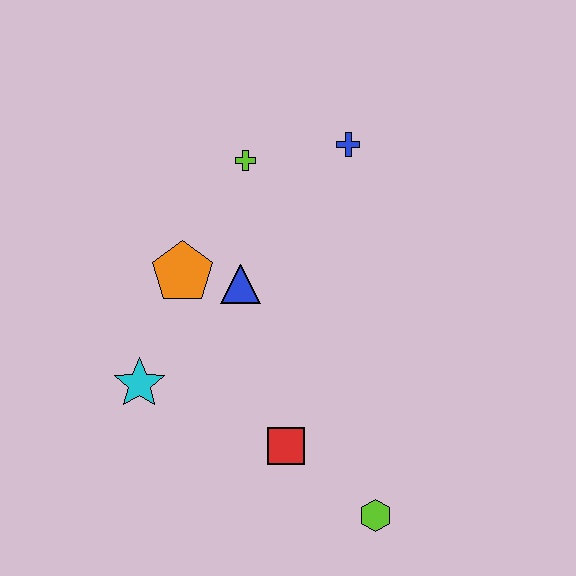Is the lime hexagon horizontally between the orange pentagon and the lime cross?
No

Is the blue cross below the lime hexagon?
No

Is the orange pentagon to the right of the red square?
No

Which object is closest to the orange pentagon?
The blue triangle is closest to the orange pentagon.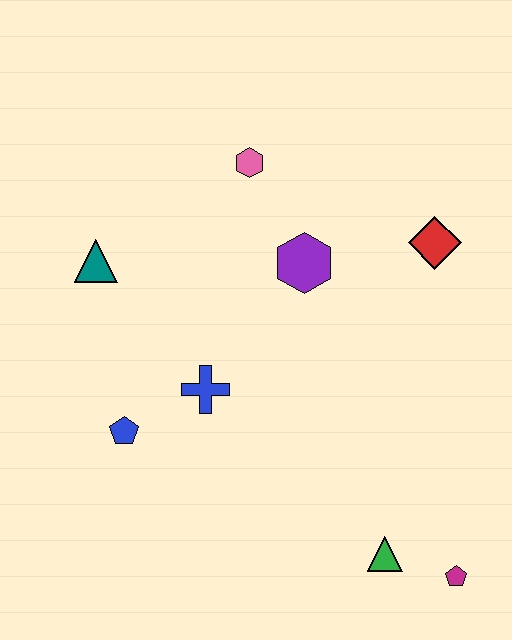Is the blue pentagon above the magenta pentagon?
Yes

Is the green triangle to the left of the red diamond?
Yes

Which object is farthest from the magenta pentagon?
The teal triangle is farthest from the magenta pentagon.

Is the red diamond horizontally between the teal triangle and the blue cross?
No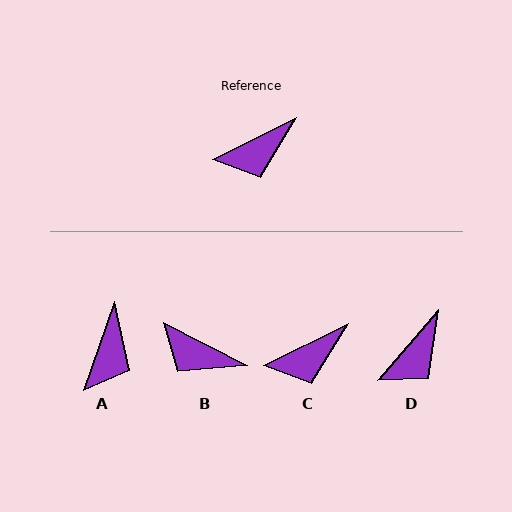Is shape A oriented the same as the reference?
No, it is off by about 44 degrees.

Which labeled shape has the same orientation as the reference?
C.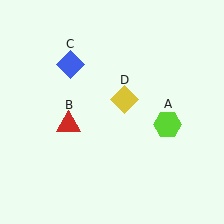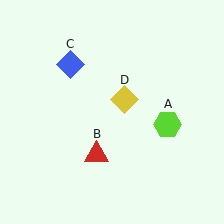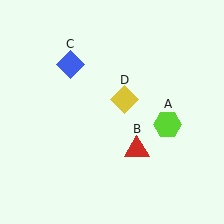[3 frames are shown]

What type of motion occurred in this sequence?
The red triangle (object B) rotated counterclockwise around the center of the scene.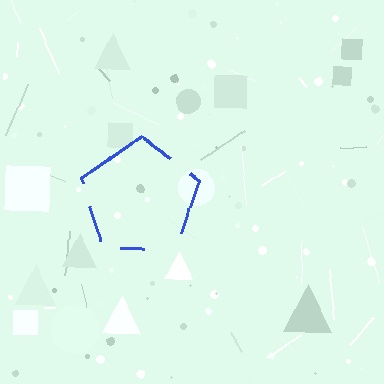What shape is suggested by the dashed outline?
The dashed outline suggests a pentagon.